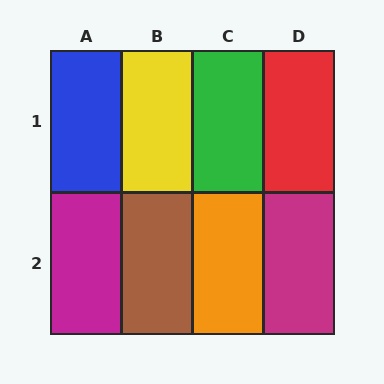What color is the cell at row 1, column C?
Green.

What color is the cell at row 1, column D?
Red.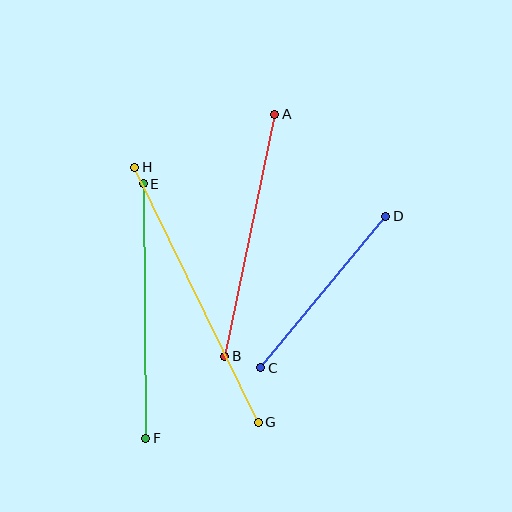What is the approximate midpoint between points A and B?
The midpoint is at approximately (250, 235) pixels.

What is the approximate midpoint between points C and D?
The midpoint is at approximately (323, 292) pixels.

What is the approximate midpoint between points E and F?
The midpoint is at approximately (145, 311) pixels.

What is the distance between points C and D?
The distance is approximately 196 pixels.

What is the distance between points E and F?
The distance is approximately 254 pixels.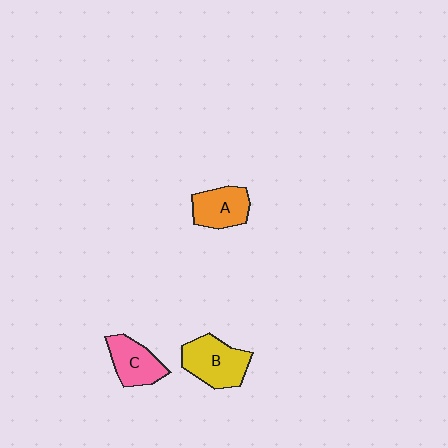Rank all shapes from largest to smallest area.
From largest to smallest: B (yellow), A (orange), C (pink).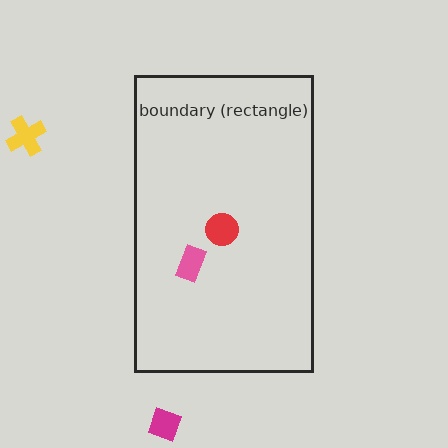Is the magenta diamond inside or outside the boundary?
Outside.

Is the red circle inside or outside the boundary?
Inside.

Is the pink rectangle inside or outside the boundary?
Inside.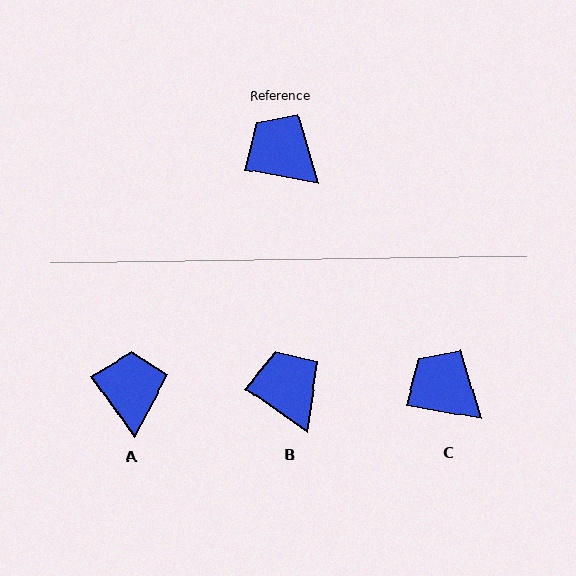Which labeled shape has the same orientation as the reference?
C.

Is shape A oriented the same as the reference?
No, it is off by about 45 degrees.